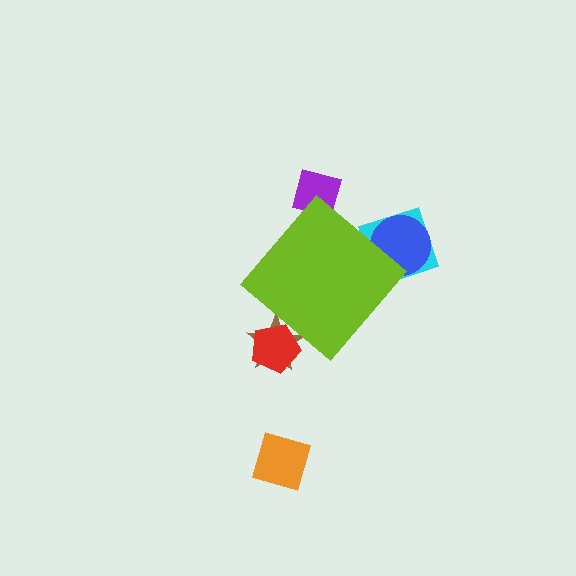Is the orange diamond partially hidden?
No, the orange diamond is fully visible.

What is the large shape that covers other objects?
A lime diamond.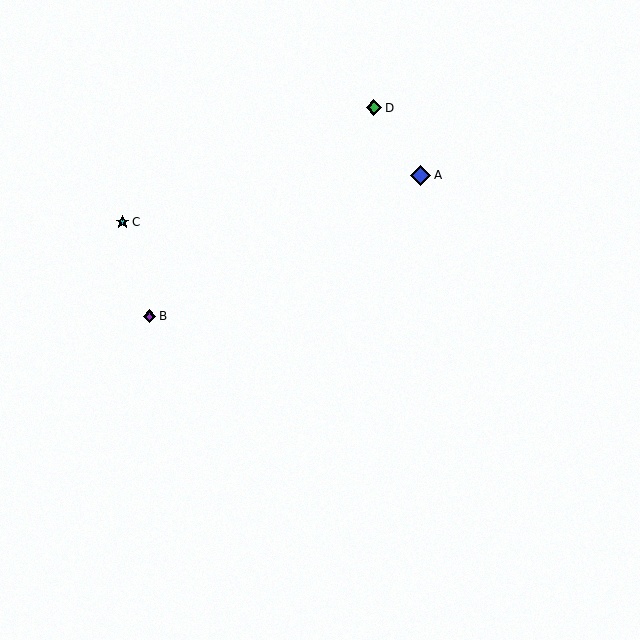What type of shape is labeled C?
Shape C is a cyan star.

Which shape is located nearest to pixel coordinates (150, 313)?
The purple diamond (labeled B) at (149, 316) is nearest to that location.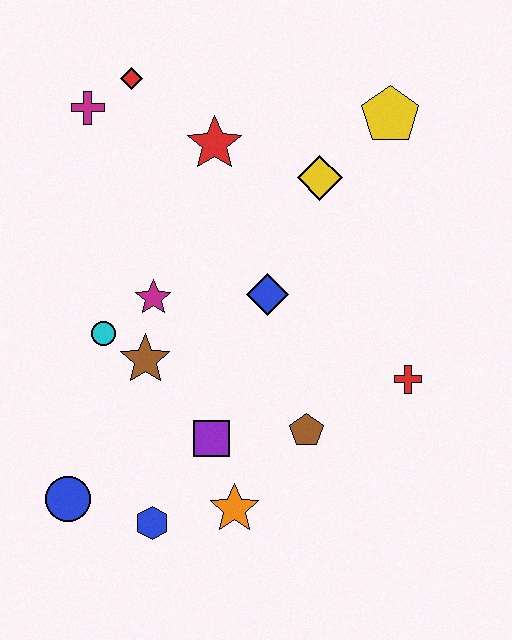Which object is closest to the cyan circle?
The brown star is closest to the cyan circle.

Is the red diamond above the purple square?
Yes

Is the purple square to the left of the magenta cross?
No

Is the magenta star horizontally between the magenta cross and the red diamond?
No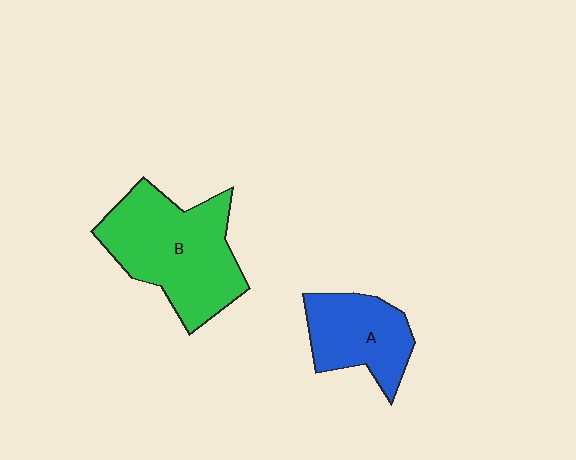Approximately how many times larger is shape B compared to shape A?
Approximately 1.7 times.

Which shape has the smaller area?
Shape A (blue).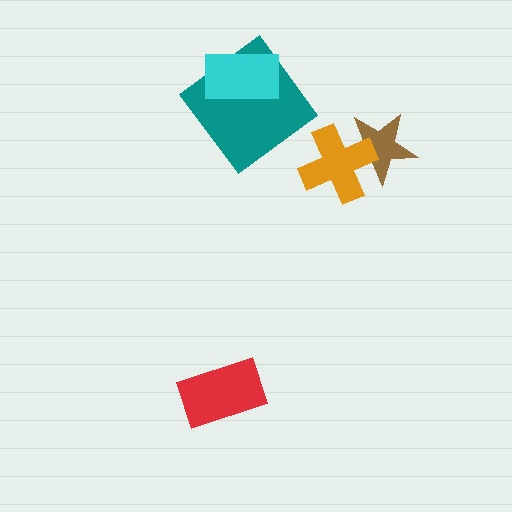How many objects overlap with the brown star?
1 object overlaps with the brown star.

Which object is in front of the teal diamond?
The cyan rectangle is in front of the teal diamond.